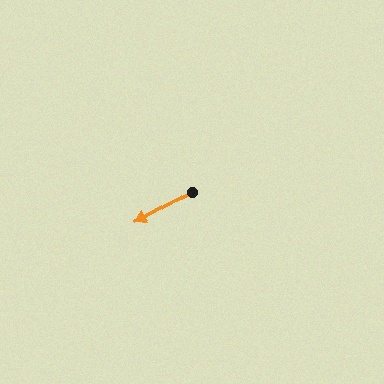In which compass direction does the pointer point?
Southwest.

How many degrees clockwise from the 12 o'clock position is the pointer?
Approximately 240 degrees.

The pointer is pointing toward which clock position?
Roughly 8 o'clock.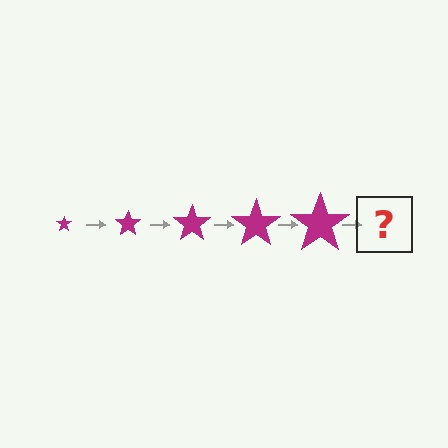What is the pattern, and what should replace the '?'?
The pattern is that the star gets progressively larger each step. The '?' should be a magenta star, larger than the previous one.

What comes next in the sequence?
The next element should be a magenta star, larger than the previous one.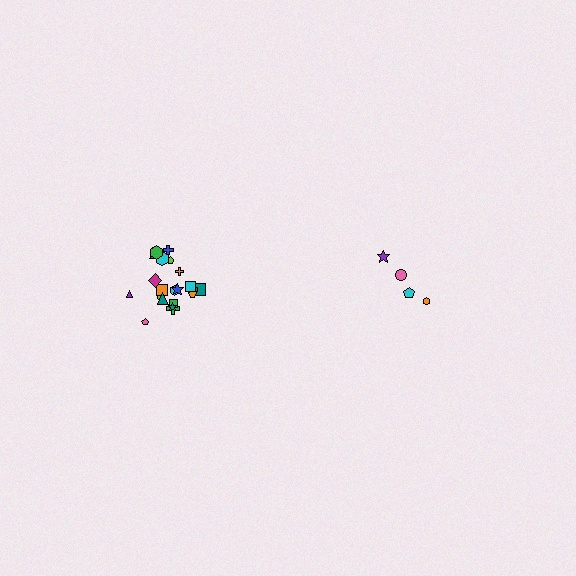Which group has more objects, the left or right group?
The left group.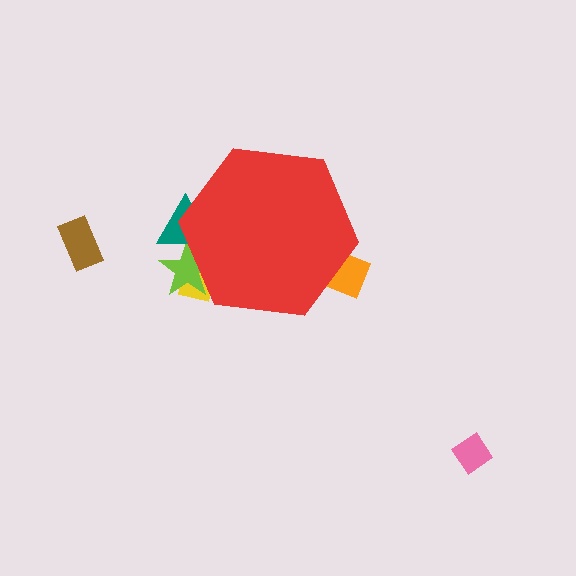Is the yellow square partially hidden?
Yes, the yellow square is partially hidden behind the red hexagon.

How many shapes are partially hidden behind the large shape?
4 shapes are partially hidden.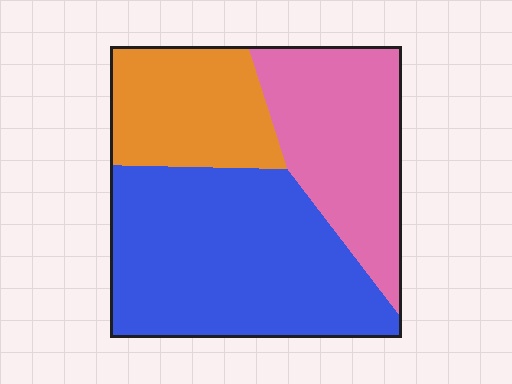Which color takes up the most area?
Blue, at roughly 50%.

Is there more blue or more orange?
Blue.